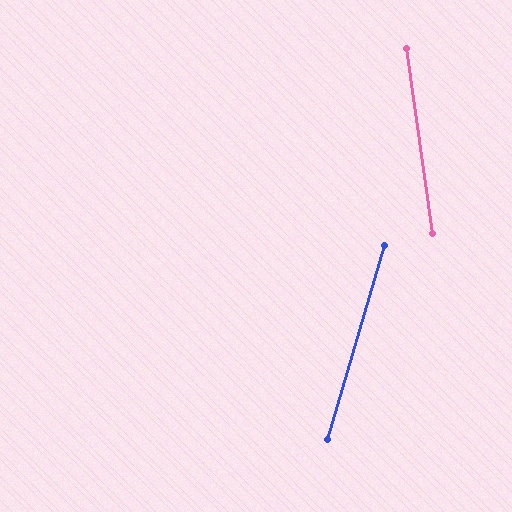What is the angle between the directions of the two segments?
Approximately 24 degrees.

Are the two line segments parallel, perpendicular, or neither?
Neither parallel nor perpendicular — they differ by about 24°.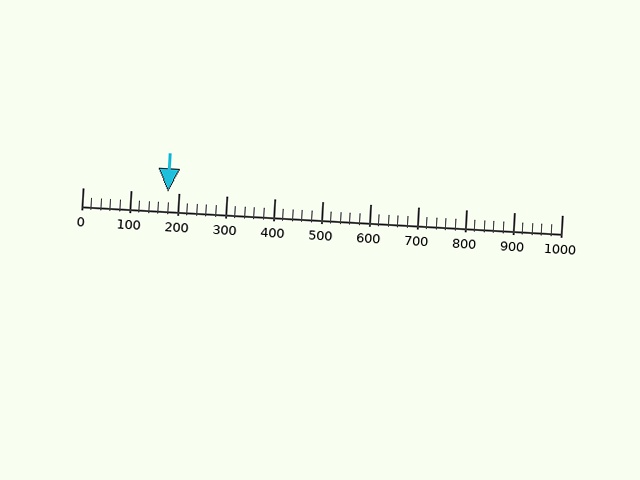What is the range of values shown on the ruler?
The ruler shows values from 0 to 1000.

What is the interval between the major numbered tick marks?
The major tick marks are spaced 100 units apart.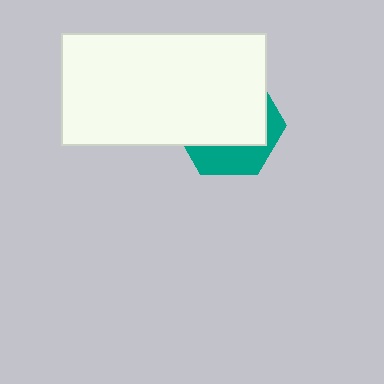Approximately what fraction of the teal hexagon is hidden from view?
Roughly 67% of the teal hexagon is hidden behind the white rectangle.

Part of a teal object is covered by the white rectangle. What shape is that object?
It is a hexagon.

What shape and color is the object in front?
The object in front is a white rectangle.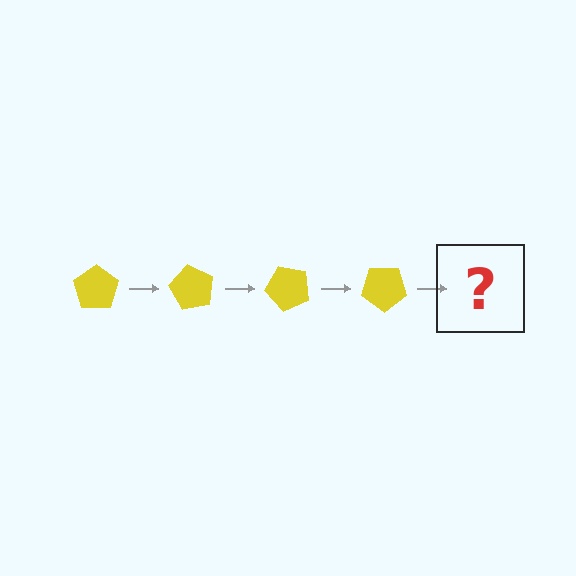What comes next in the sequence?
The next element should be a yellow pentagon rotated 240 degrees.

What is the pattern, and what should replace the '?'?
The pattern is that the pentagon rotates 60 degrees each step. The '?' should be a yellow pentagon rotated 240 degrees.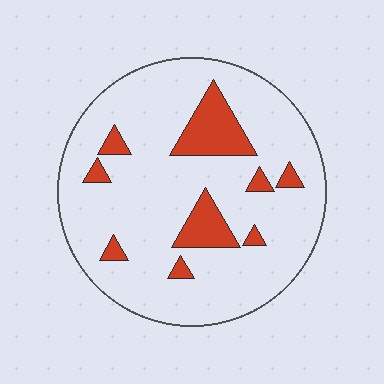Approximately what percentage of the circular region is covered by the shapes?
Approximately 15%.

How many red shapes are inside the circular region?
9.